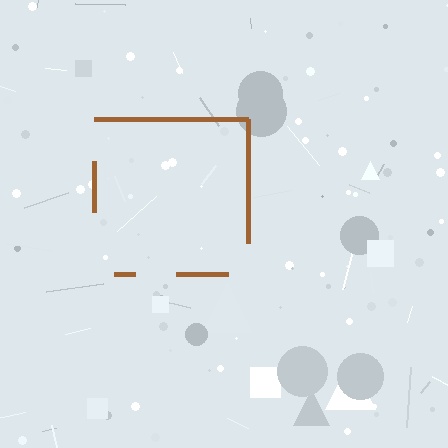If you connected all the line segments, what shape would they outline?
They would outline a square.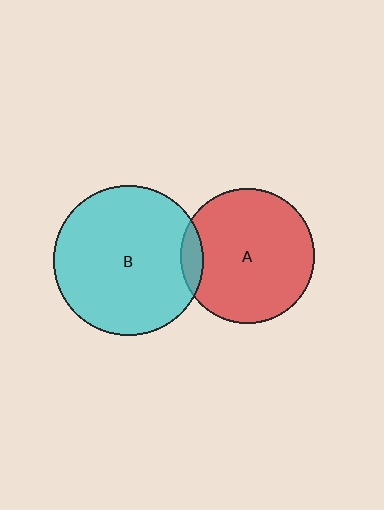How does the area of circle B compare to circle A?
Approximately 1.2 times.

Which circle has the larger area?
Circle B (cyan).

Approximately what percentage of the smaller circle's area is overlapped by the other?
Approximately 10%.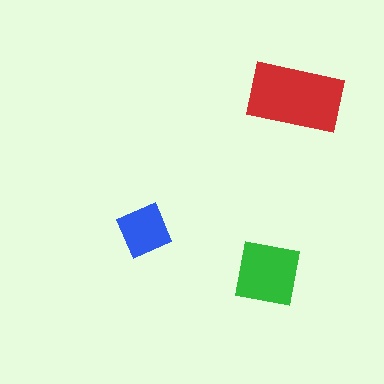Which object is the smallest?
The blue diamond.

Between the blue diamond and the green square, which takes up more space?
The green square.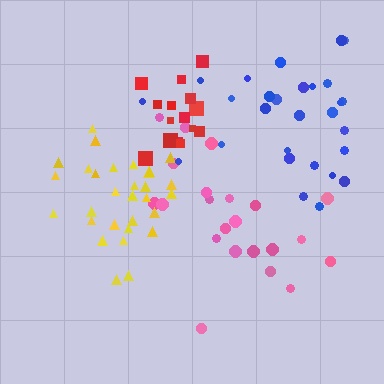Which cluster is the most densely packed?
Red.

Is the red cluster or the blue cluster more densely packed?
Red.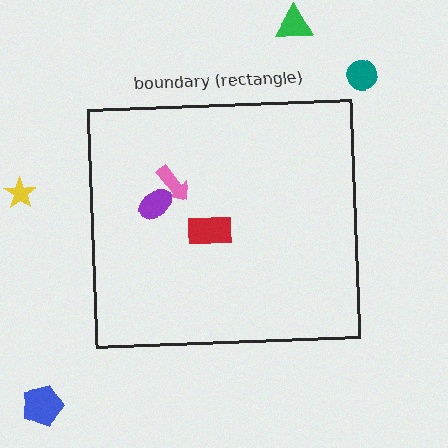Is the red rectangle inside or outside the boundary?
Inside.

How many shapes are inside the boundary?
3 inside, 4 outside.